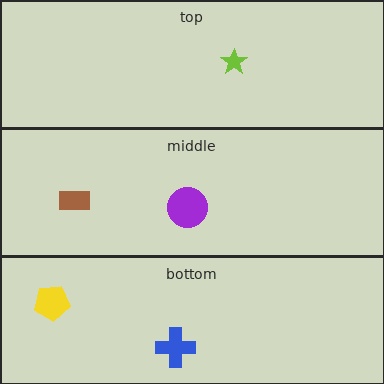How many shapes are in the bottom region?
2.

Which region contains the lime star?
The top region.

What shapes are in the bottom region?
The yellow pentagon, the blue cross.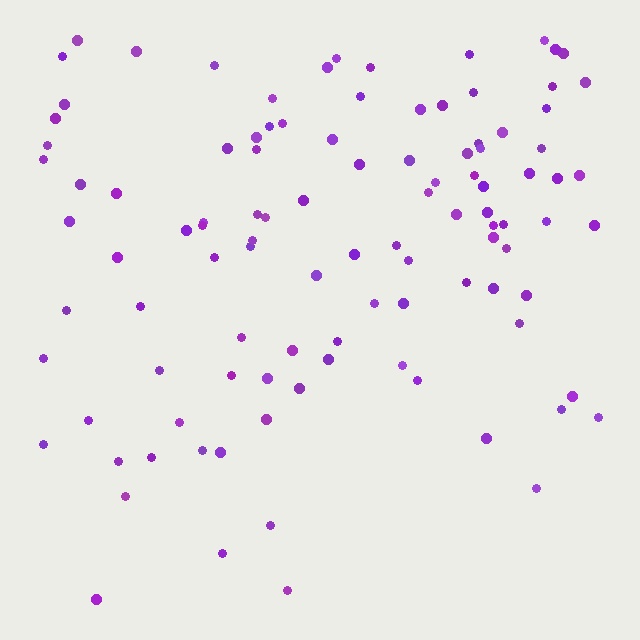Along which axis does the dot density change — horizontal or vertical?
Vertical.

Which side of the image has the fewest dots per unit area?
The bottom.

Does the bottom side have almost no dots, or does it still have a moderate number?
Still a moderate number, just noticeably fewer than the top.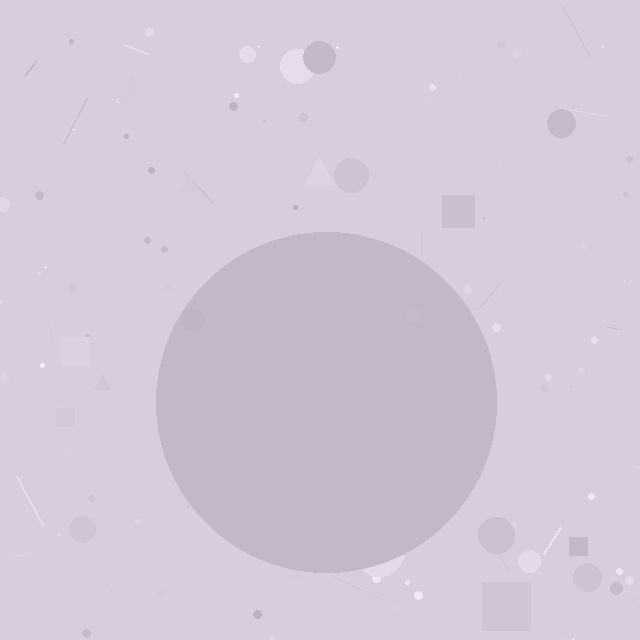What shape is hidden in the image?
A circle is hidden in the image.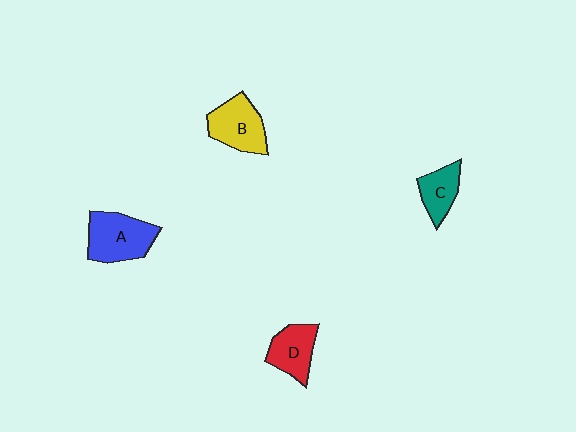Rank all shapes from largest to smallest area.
From largest to smallest: A (blue), B (yellow), D (red), C (teal).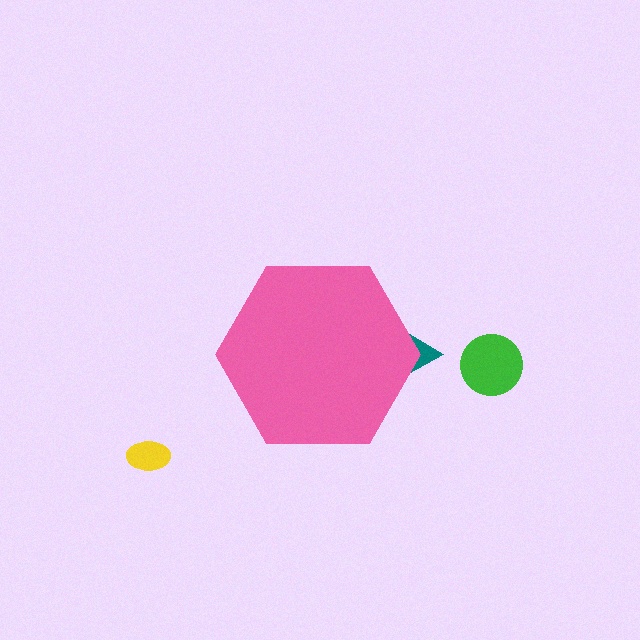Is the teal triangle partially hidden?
Yes, the teal triangle is partially hidden behind the pink hexagon.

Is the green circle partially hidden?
No, the green circle is fully visible.